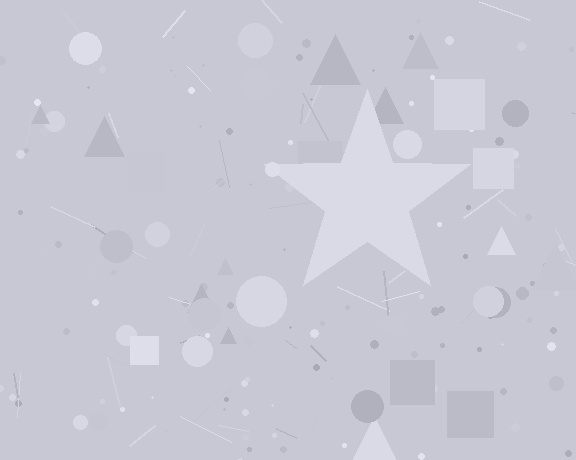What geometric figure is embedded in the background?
A star is embedded in the background.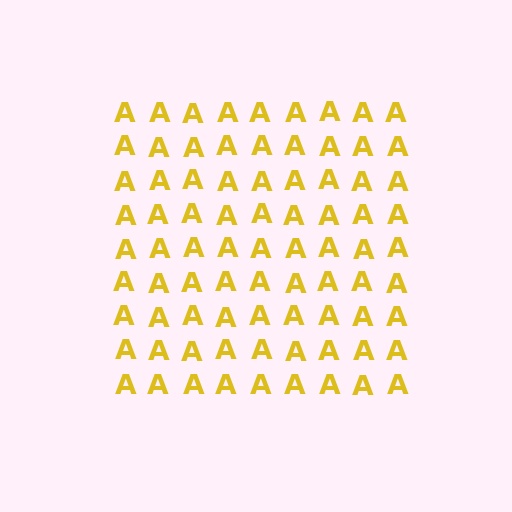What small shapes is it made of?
It is made of small letter A's.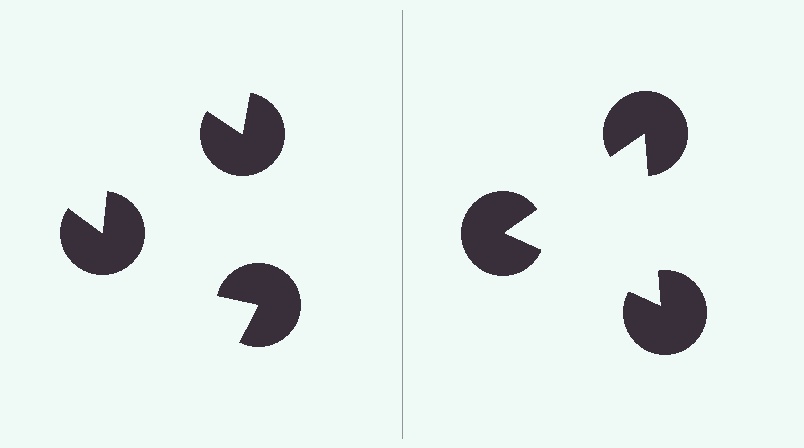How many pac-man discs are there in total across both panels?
6 — 3 on each side.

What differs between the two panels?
The pac-man discs are positioned identically on both sides; only the wedge orientations differ. On the right they align to a triangle; on the left they are misaligned.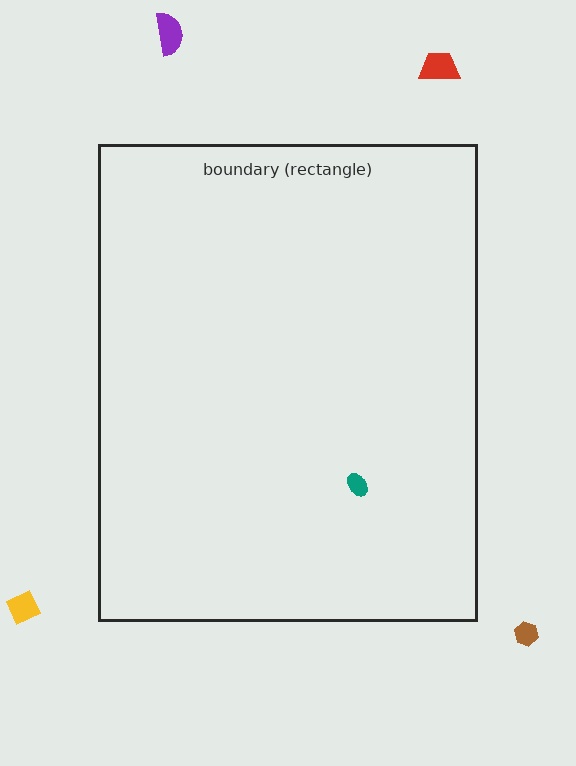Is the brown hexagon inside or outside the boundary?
Outside.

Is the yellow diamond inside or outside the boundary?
Outside.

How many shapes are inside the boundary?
1 inside, 4 outside.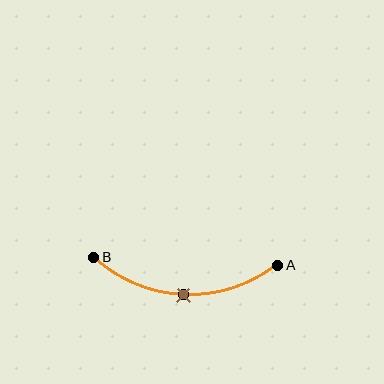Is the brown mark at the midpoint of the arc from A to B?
Yes. The brown mark lies on the arc at equal arc-length from both A and B — it is the arc midpoint.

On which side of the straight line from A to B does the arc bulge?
The arc bulges below the straight line connecting A and B.